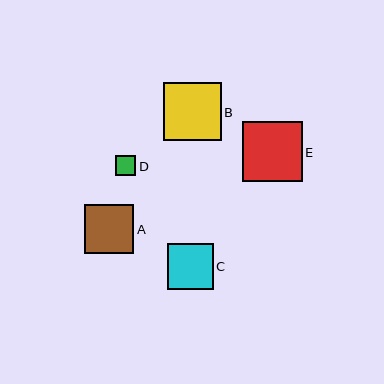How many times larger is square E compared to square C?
Square E is approximately 1.3 times the size of square C.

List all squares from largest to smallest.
From largest to smallest: E, B, A, C, D.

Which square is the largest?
Square E is the largest with a size of approximately 59 pixels.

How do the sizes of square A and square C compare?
Square A and square C are approximately the same size.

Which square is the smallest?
Square D is the smallest with a size of approximately 20 pixels.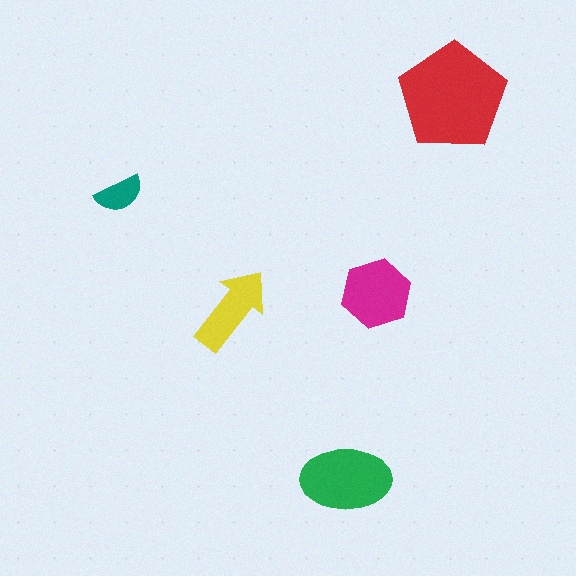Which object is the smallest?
The teal semicircle.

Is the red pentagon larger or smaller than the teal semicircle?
Larger.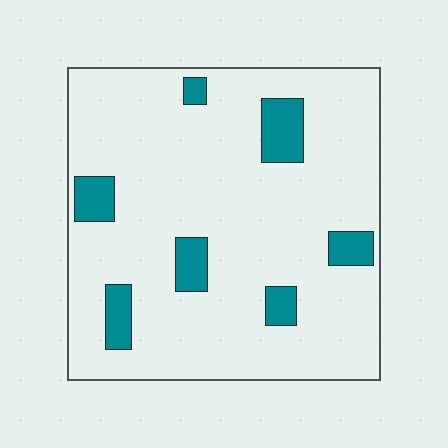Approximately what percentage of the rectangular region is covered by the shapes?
Approximately 10%.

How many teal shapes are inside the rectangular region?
7.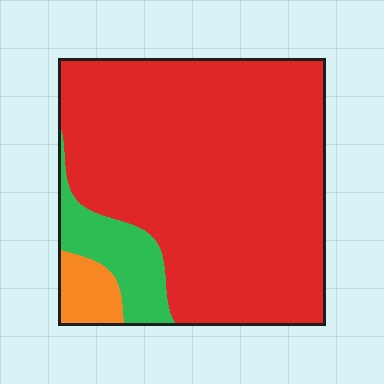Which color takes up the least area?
Orange, at roughly 5%.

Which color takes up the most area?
Red, at roughly 85%.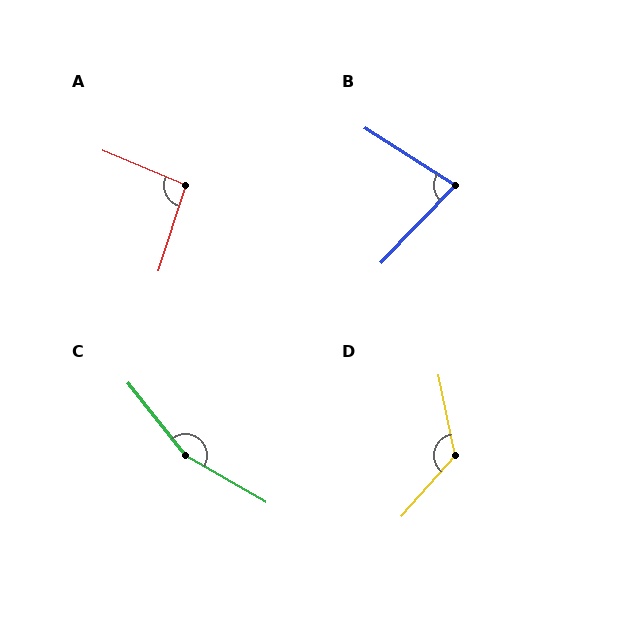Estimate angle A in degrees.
Approximately 95 degrees.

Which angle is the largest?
C, at approximately 158 degrees.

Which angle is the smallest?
B, at approximately 78 degrees.